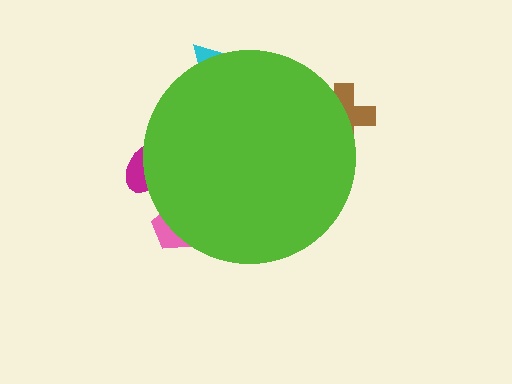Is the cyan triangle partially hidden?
Yes, the cyan triangle is partially hidden behind the lime circle.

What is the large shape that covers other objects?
A lime circle.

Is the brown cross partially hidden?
Yes, the brown cross is partially hidden behind the lime circle.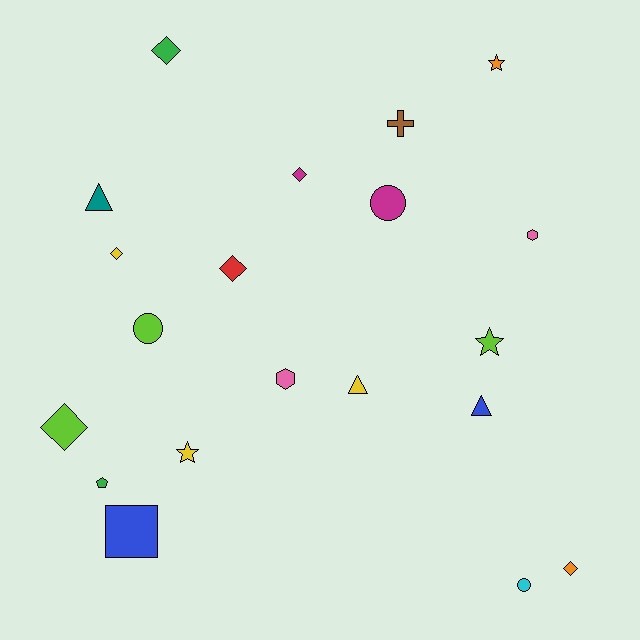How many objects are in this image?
There are 20 objects.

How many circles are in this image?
There are 3 circles.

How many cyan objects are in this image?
There is 1 cyan object.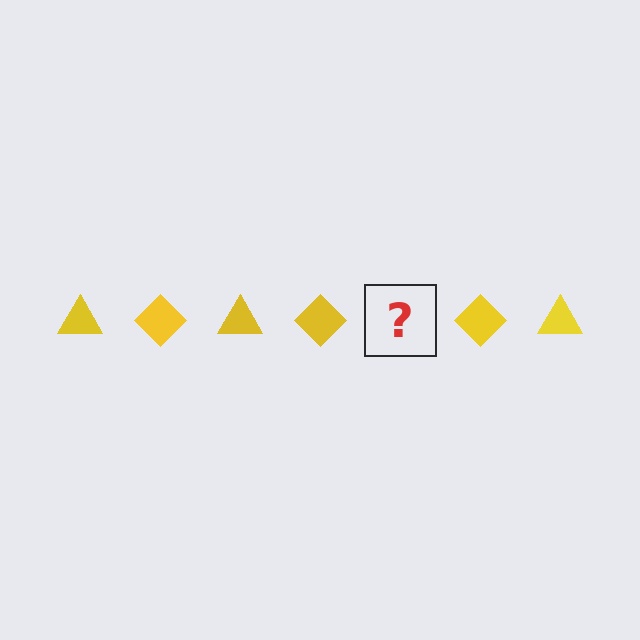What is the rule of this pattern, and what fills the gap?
The rule is that the pattern cycles through triangle, diamond shapes in yellow. The gap should be filled with a yellow triangle.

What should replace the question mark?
The question mark should be replaced with a yellow triangle.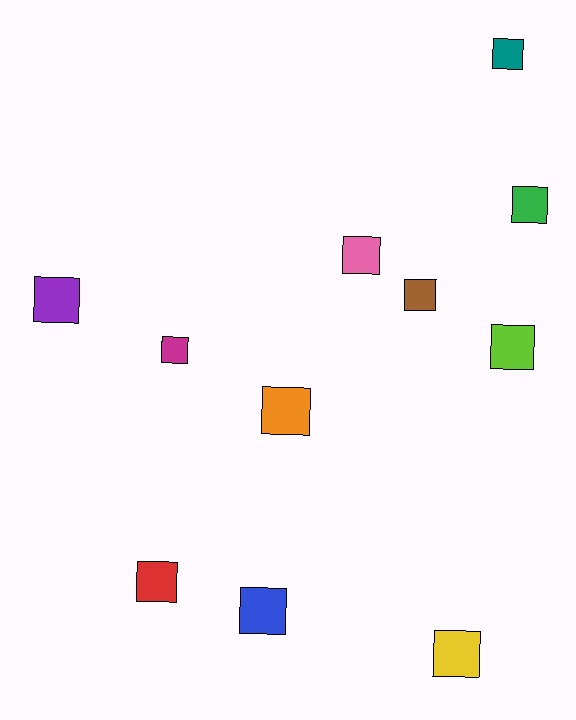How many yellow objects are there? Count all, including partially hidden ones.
There is 1 yellow object.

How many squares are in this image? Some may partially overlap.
There are 11 squares.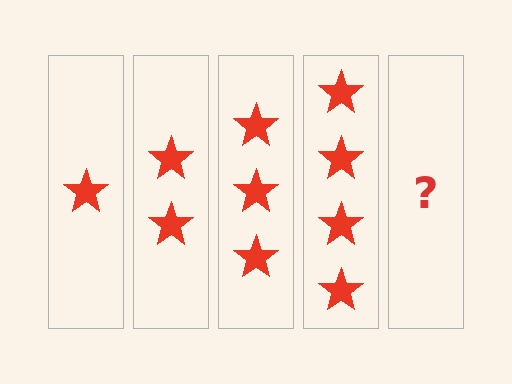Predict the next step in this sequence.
The next step is 5 stars.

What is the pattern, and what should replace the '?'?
The pattern is that each step adds one more star. The '?' should be 5 stars.